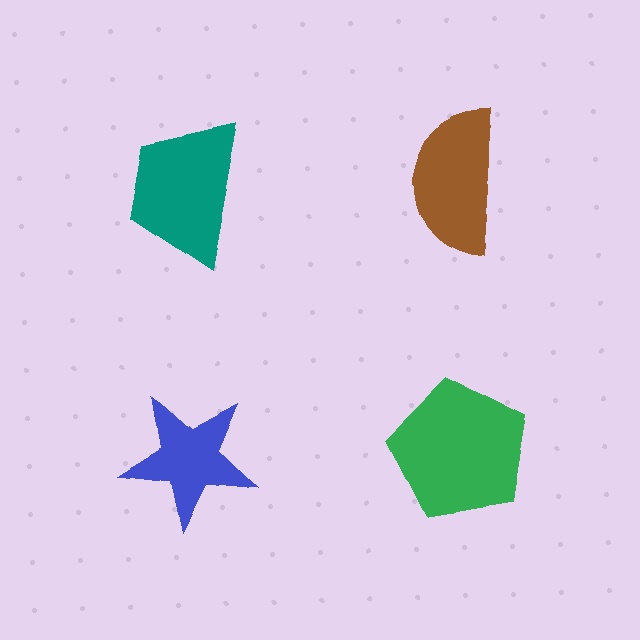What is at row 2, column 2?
A green pentagon.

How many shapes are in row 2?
2 shapes.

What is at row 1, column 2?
A brown semicircle.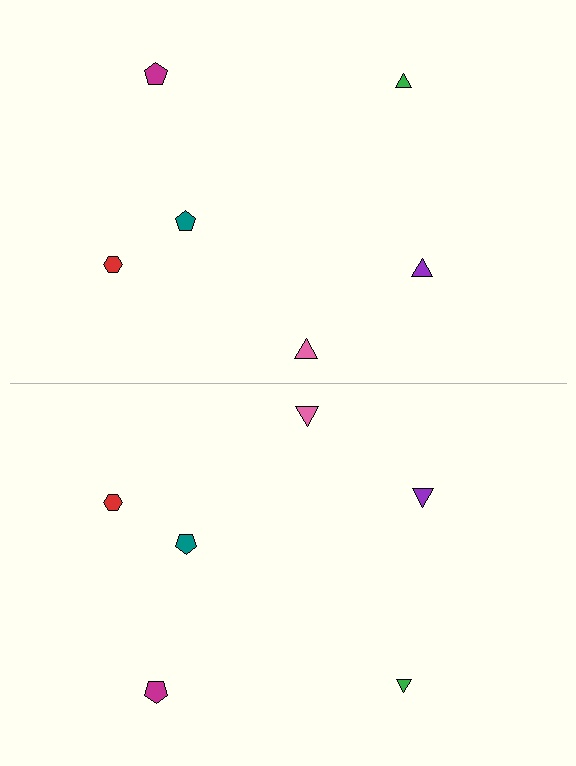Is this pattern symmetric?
Yes, this pattern has bilateral (reflection) symmetry.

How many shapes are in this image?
There are 12 shapes in this image.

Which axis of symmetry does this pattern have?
The pattern has a horizontal axis of symmetry running through the center of the image.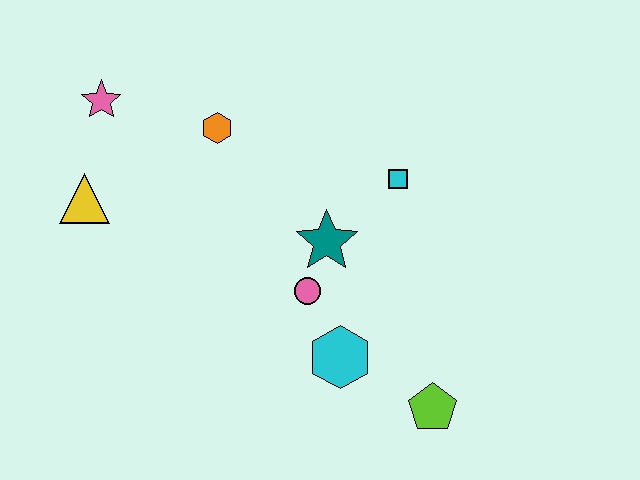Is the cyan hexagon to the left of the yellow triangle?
No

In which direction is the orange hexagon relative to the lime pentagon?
The orange hexagon is above the lime pentagon.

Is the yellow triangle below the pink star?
Yes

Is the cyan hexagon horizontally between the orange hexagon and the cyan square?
Yes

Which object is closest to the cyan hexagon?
The pink circle is closest to the cyan hexagon.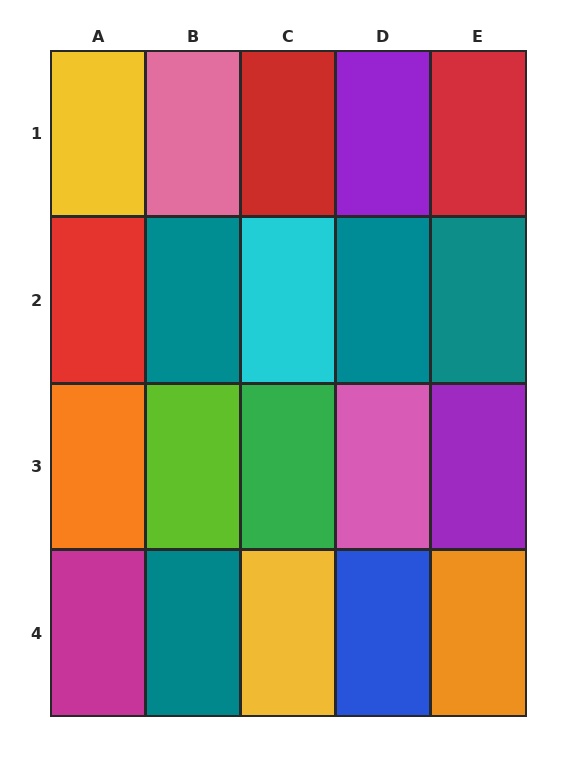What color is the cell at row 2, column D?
Teal.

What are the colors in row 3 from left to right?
Orange, lime, green, pink, purple.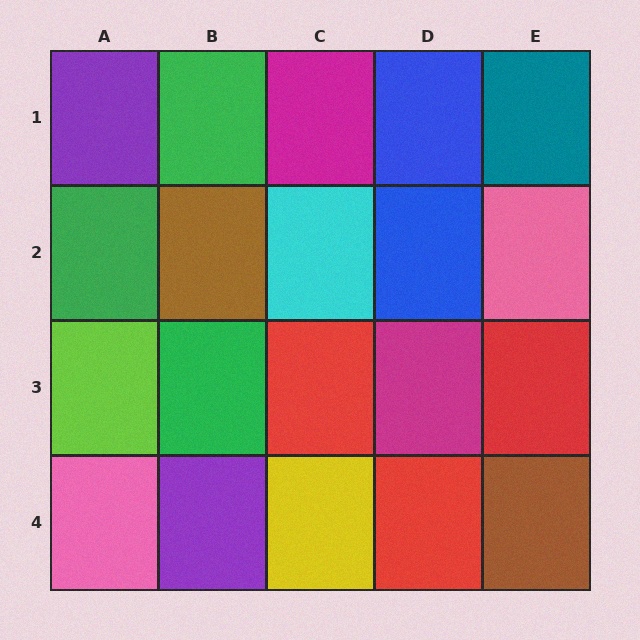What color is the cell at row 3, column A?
Lime.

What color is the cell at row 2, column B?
Brown.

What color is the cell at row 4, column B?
Purple.